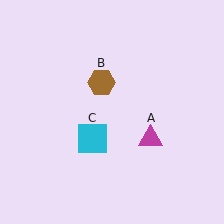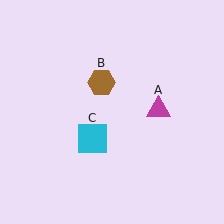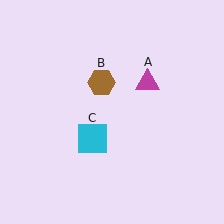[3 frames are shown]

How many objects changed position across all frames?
1 object changed position: magenta triangle (object A).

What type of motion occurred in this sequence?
The magenta triangle (object A) rotated counterclockwise around the center of the scene.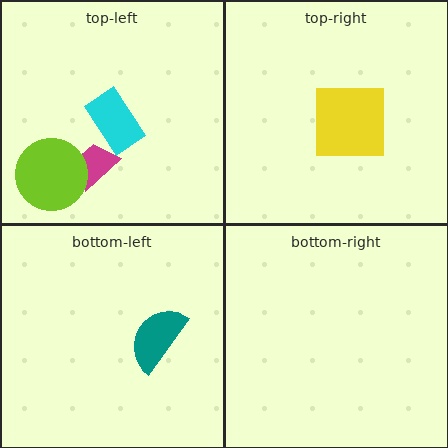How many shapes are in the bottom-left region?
1.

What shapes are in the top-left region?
The magenta trapezoid, the cyan rectangle, the lime circle.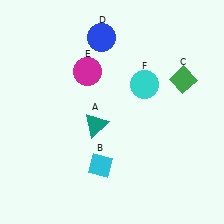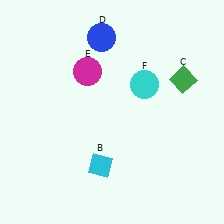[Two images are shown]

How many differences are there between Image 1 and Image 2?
There is 1 difference between the two images.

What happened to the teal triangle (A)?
The teal triangle (A) was removed in Image 2. It was in the bottom-left area of Image 1.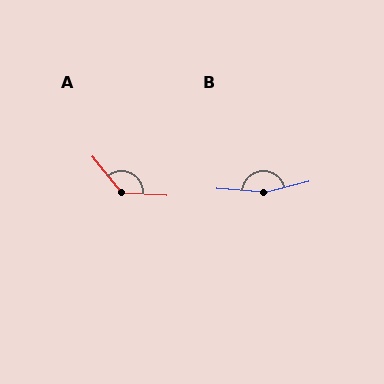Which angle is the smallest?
A, at approximately 132 degrees.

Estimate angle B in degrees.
Approximately 161 degrees.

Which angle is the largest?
B, at approximately 161 degrees.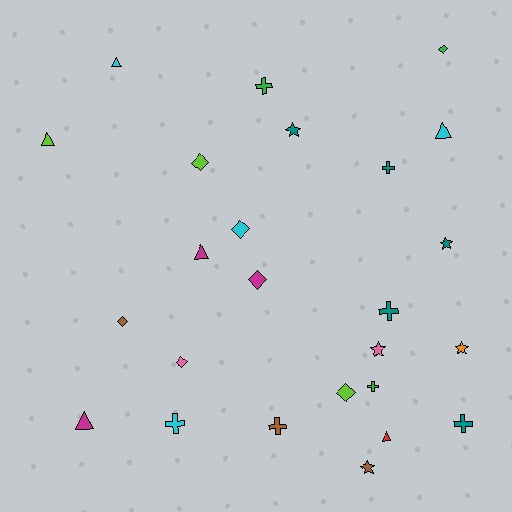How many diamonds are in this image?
There are 7 diamonds.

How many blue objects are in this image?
There are no blue objects.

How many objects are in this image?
There are 25 objects.